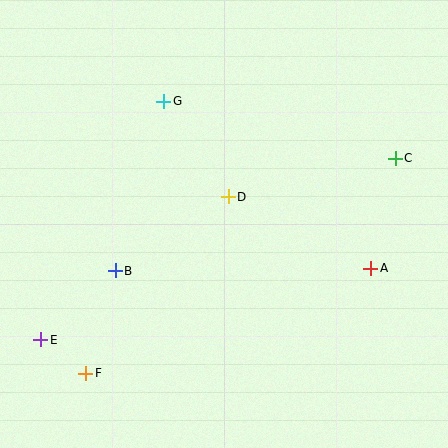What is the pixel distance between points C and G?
The distance between C and G is 239 pixels.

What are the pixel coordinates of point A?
Point A is at (371, 268).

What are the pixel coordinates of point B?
Point B is at (115, 271).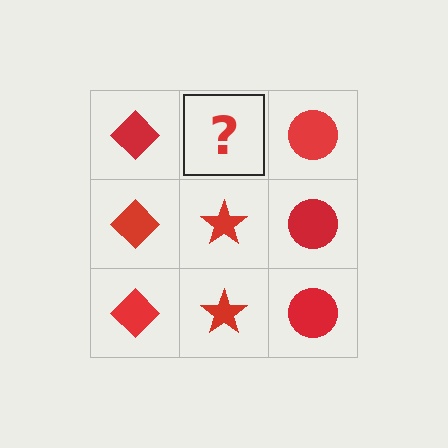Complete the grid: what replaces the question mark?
The question mark should be replaced with a red star.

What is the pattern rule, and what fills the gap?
The rule is that each column has a consistent shape. The gap should be filled with a red star.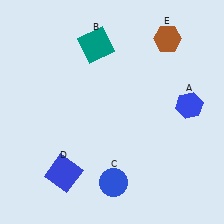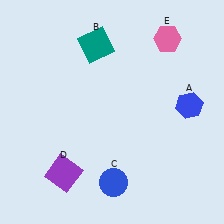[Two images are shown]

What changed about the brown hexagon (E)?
In Image 1, E is brown. In Image 2, it changed to pink.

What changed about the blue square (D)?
In Image 1, D is blue. In Image 2, it changed to purple.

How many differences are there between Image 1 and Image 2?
There are 2 differences between the two images.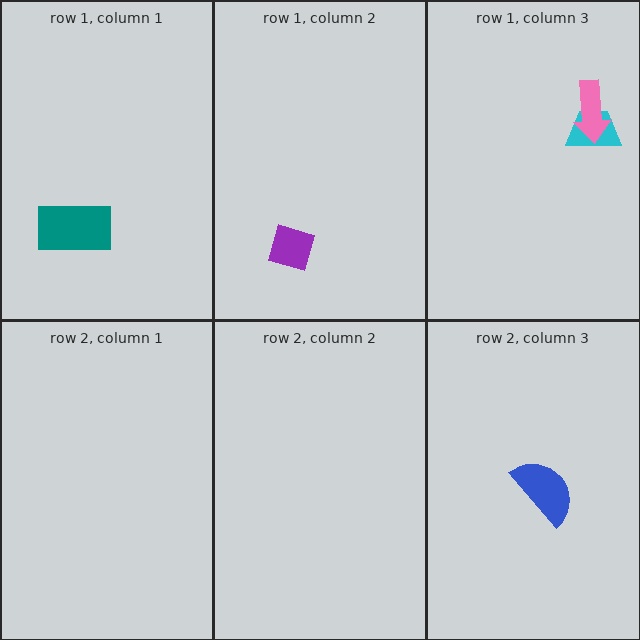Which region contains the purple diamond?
The row 1, column 2 region.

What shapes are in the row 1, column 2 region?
The purple diamond.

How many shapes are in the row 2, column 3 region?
1.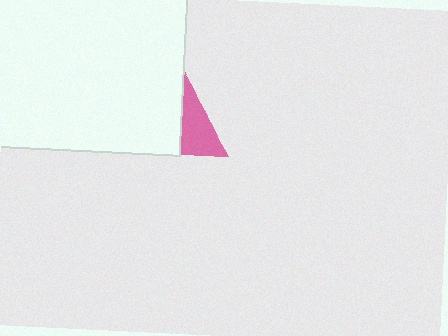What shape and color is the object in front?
The object in front is a white square.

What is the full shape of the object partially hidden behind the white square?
The partially hidden object is a pink triangle.